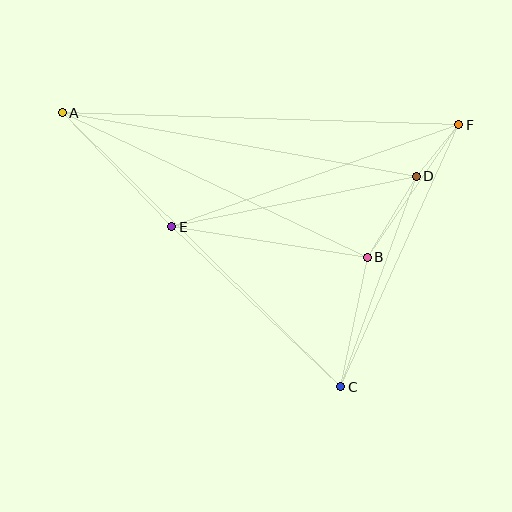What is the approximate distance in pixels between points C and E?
The distance between C and E is approximately 233 pixels.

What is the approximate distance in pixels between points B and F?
The distance between B and F is approximately 161 pixels.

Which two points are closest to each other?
Points D and F are closest to each other.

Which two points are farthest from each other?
Points A and F are farthest from each other.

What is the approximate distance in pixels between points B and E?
The distance between B and E is approximately 198 pixels.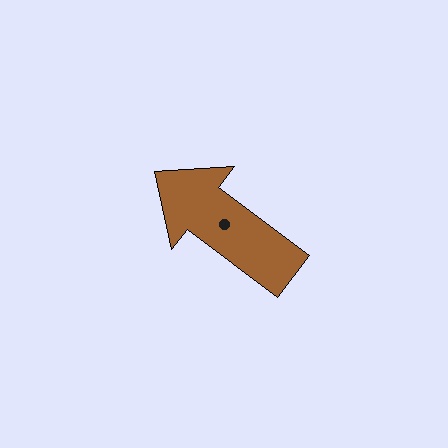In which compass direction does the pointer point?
Northwest.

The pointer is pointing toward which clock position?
Roughly 10 o'clock.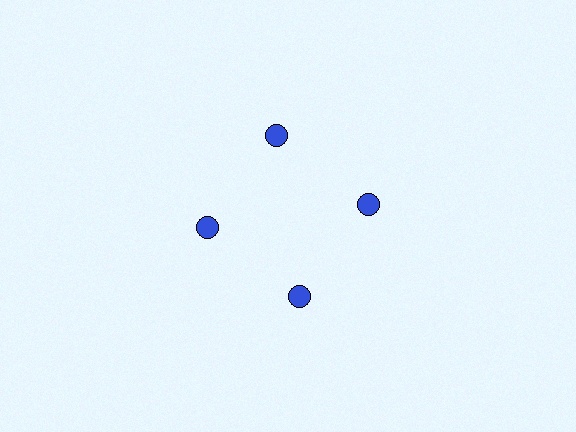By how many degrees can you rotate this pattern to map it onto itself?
The pattern maps onto itself every 90 degrees of rotation.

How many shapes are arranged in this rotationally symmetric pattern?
There are 4 shapes, arranged in 4 groups of 1.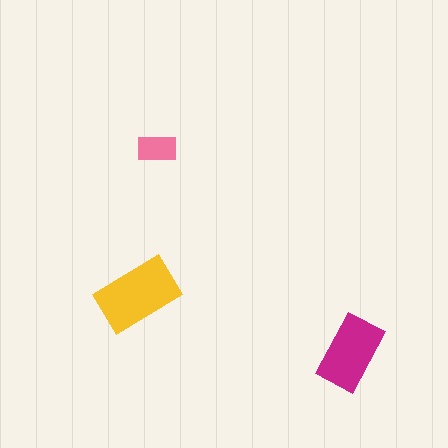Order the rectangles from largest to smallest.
the yellow one, the magenta one, the pink one.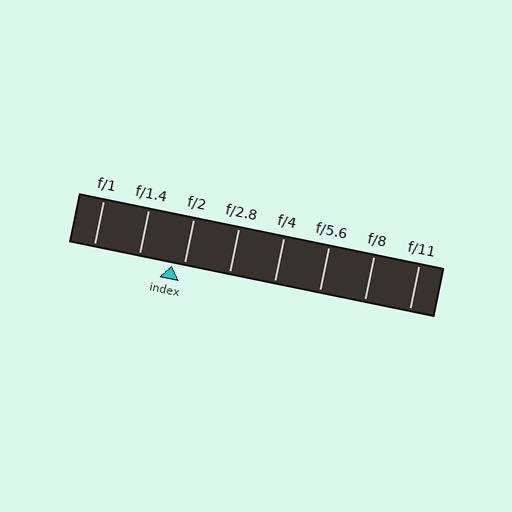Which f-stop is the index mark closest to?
The index mark is closest to f/2.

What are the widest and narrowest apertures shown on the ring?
The widest aperture shown is f/1 and the narrowest is f/11.